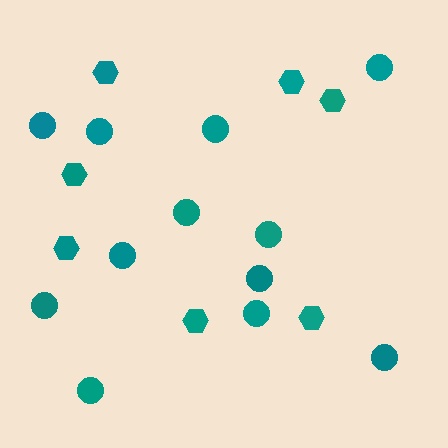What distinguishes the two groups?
There are 2 groups: one group of hexagons (7) and one group of circles (12).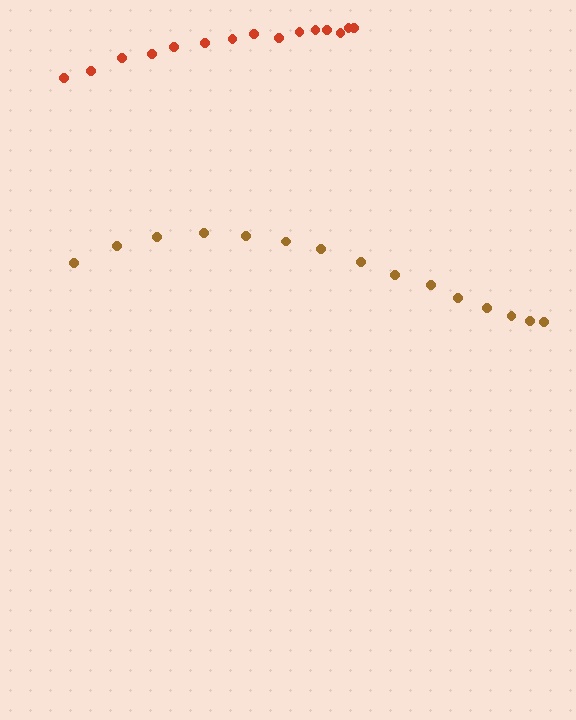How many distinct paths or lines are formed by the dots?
There are 2 distinct paths.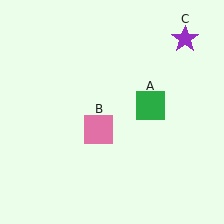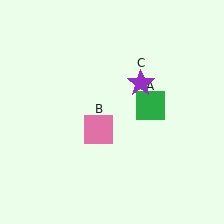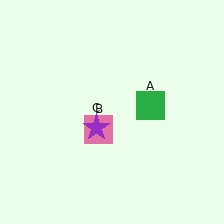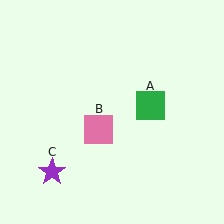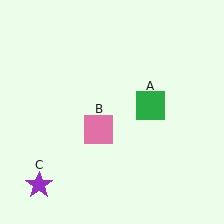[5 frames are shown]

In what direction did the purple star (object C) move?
The purple star (object C) moved down and to the left.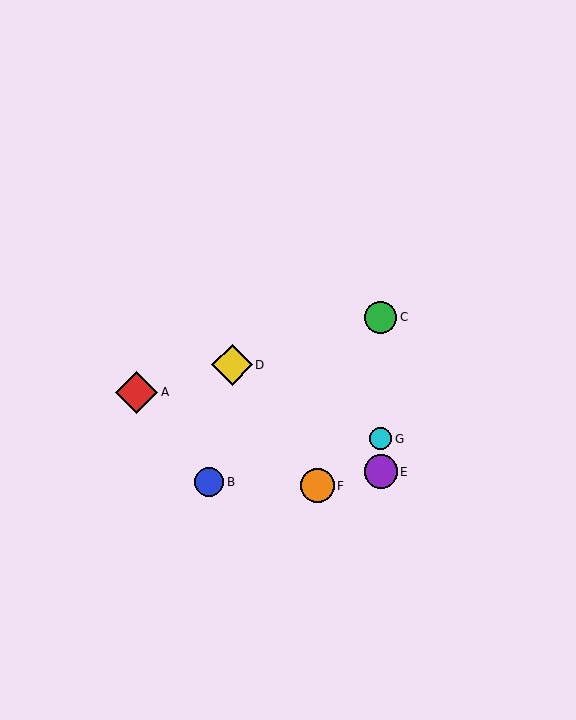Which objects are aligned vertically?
Objects C, E, G are aligned vertically.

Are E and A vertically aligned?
No, E is at x≈381 and A is at x≈136.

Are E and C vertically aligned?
Yes, both are at x≈381.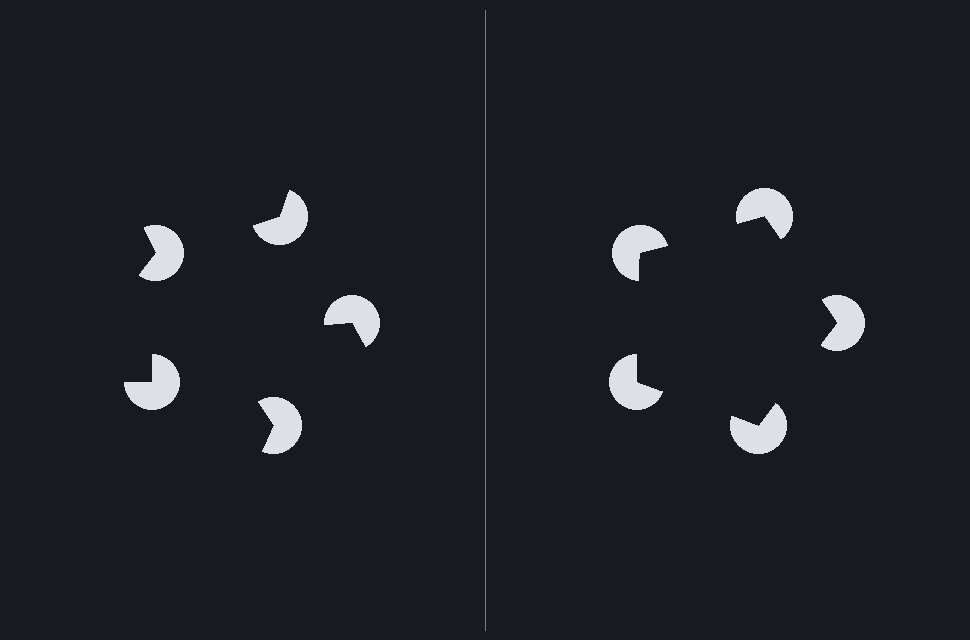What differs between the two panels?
The pac-man discs are positioned identically on both sides; only the wedge orientations differ. On the right they align to a pentagon; on the left they are misaligned.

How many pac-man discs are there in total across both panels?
10 — 5 on each side.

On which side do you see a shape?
An illusory pentagon appears on the right side. On the left side the wedge cuts are rotated, so no coherent shape forms.